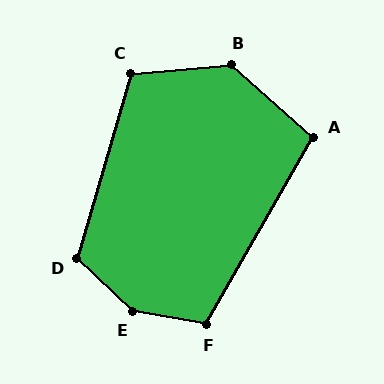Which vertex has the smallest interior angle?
A, at approximately 102 degrees.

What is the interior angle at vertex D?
Approximately 117 degrees (obtuse).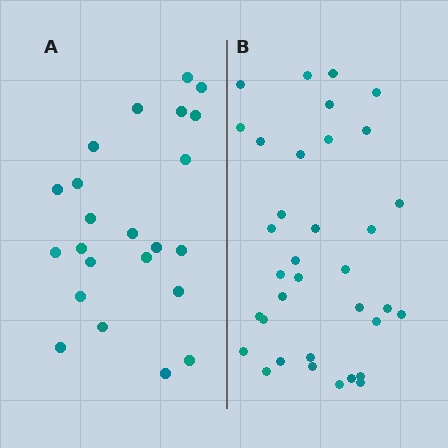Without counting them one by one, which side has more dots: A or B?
Region B (the right region) has more dots.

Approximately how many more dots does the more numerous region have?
Region B has roughly 12 or so more dots than region A.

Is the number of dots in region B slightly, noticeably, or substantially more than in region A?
Region B has substantially more. The ratio is roughly 1.5 to 1.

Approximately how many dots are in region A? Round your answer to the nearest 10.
About 20 dots. (The exact count is 23, which rounds to 20.)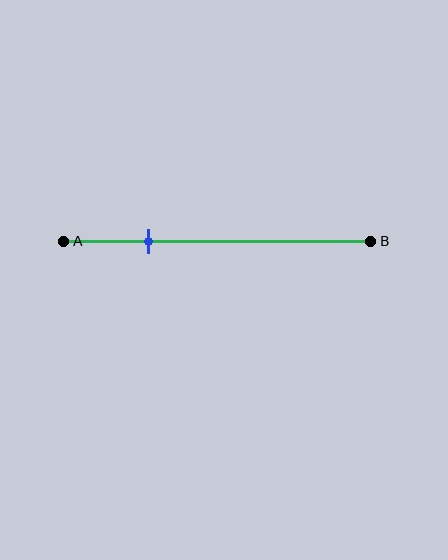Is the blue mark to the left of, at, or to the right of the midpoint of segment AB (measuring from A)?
The blue mark is to the left of the midpoint of segment AB.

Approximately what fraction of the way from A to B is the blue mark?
The blue mark is approximately 30% of the way from A to B.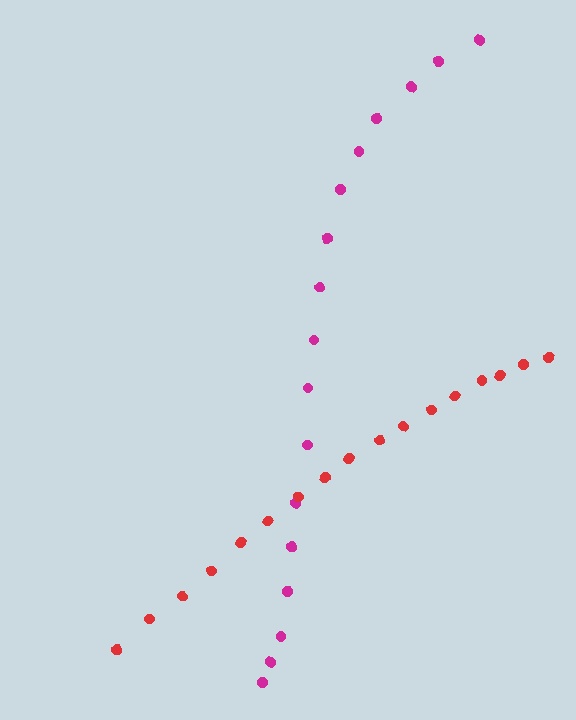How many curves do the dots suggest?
There are 2 distinct paths.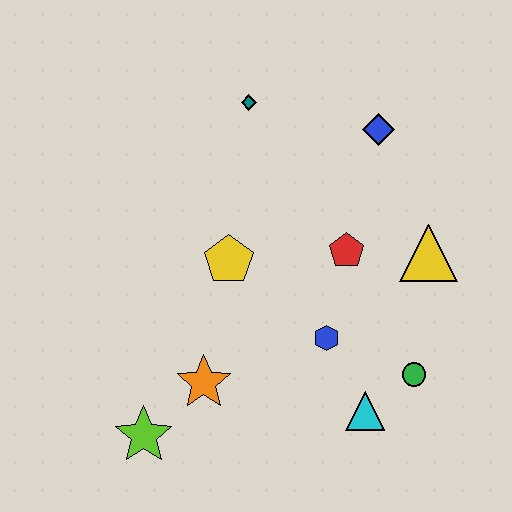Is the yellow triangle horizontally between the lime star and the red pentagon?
No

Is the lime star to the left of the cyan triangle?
Yes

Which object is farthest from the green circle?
The teal diamond is farthest from the green circle.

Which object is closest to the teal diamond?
The blue diamond is closest to the teal diamond.